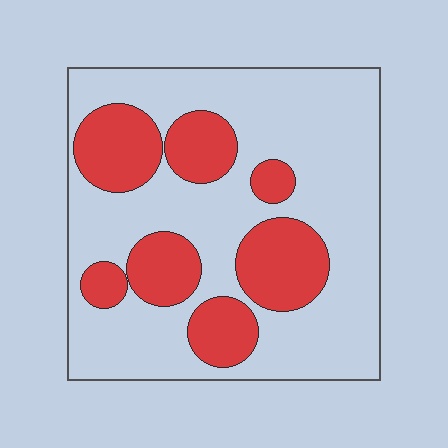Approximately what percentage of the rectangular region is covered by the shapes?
Approximately 30%.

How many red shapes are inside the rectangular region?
7.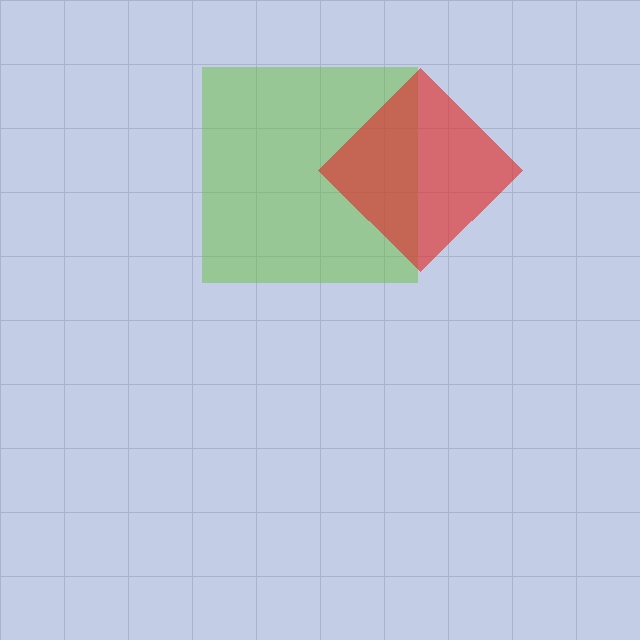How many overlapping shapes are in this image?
There are 2 overlapping shapes in the image.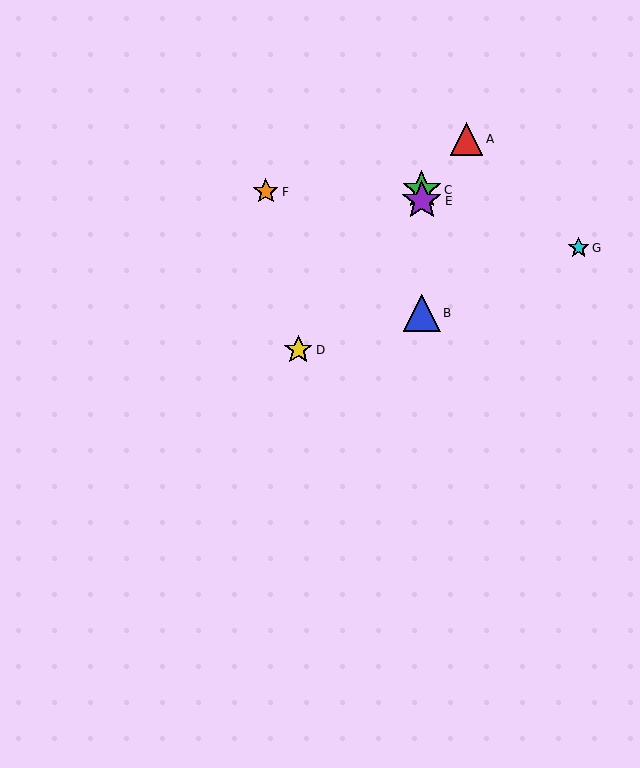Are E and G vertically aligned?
No, E is at x≈422 and G is at x≈579.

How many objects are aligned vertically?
3 objects (B, C, E) are aligned vertically.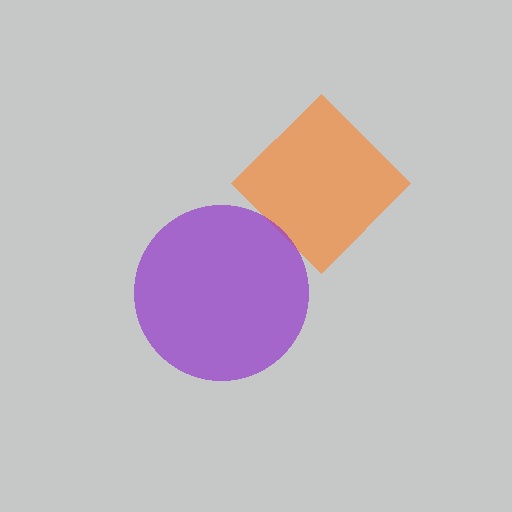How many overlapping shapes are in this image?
There are 2 overlapping shapes in the image.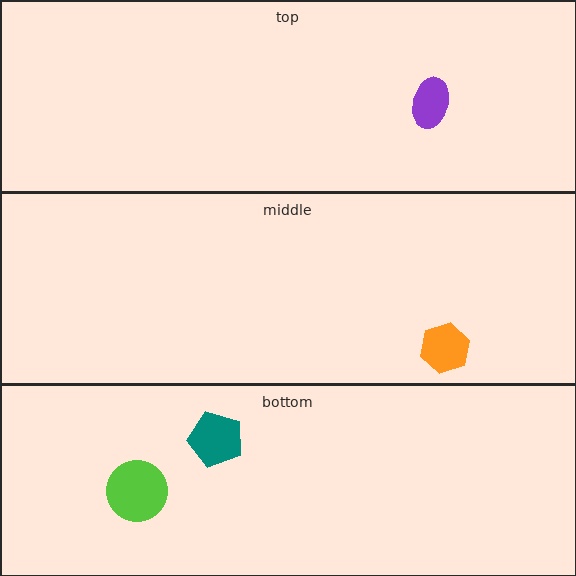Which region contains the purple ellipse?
The top region.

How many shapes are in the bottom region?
2.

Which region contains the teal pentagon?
The bottom region.